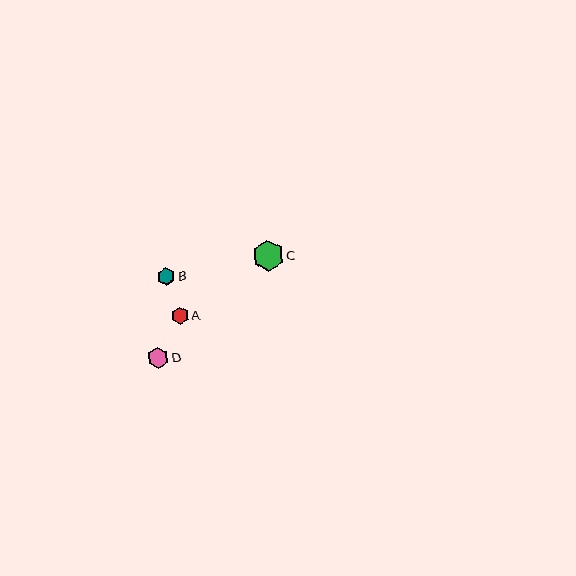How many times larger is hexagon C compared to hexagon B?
Hexagon C is approximately 1.7 times the size of hexagon B.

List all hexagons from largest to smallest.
From largest to smallest: C, D, B, A.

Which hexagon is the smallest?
Hexagon A is the smallest with a size of approximately 17 pixels.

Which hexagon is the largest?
Hexagon C is the largest with a size of approximately 31 pixels.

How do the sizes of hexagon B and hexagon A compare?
Hexagon B and hexagon A are approximately the same size.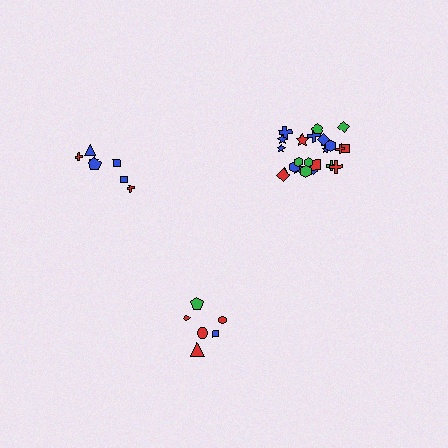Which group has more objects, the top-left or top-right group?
The top-right group.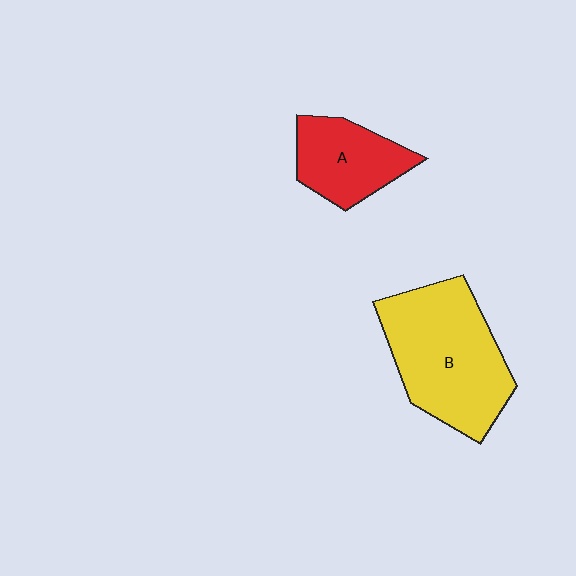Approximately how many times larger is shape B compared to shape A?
Approximately 1.8 times.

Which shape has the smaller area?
Shape A (red).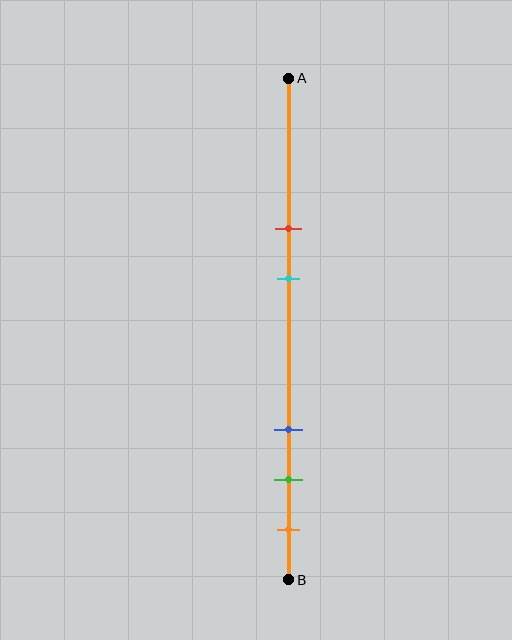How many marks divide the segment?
There are 5 marks dividing the segment.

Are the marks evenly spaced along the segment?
No, the marks are not evenly spaced.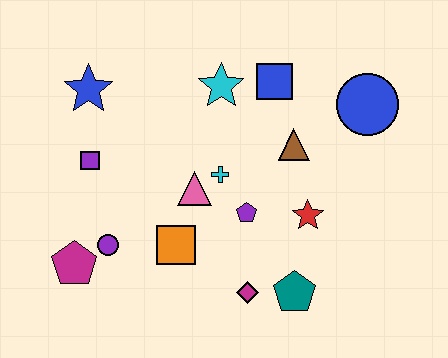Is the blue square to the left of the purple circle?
No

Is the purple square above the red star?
Yes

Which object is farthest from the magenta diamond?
The blue star is farthest from the magenta diamond.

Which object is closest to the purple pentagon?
The cyan cross is closest to the purple pentagon.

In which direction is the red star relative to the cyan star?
The red star is below the cyan star.